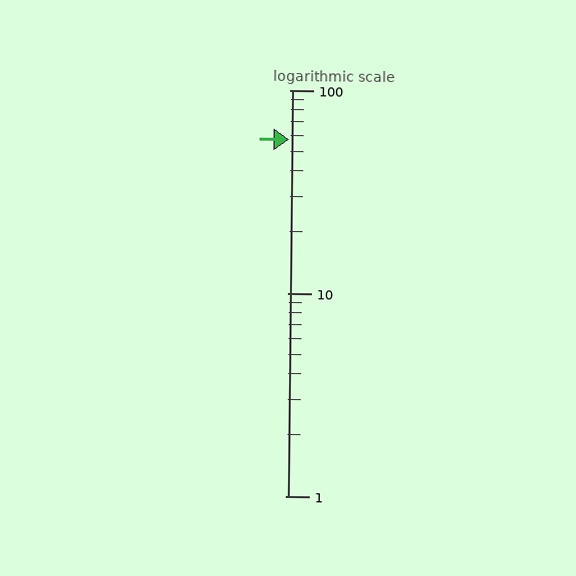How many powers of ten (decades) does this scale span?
The scale spans 2 decades, from 1 to 100.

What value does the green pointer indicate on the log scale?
The pointer indicates approximately 57.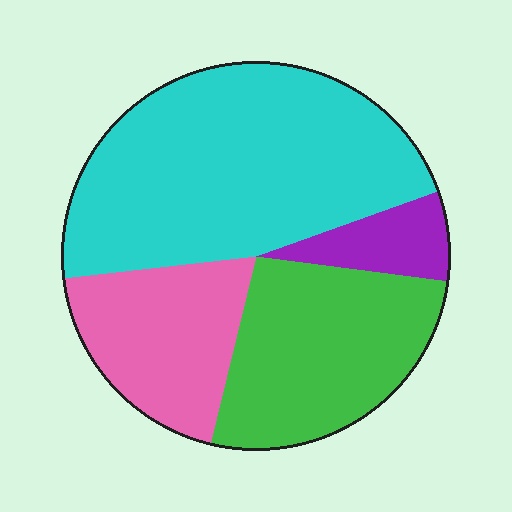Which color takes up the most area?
Cyan, at roughly 45%.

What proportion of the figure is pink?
Pink takes up about one fifth (1/5) of the figure.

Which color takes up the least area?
Purple, at roughly 5%.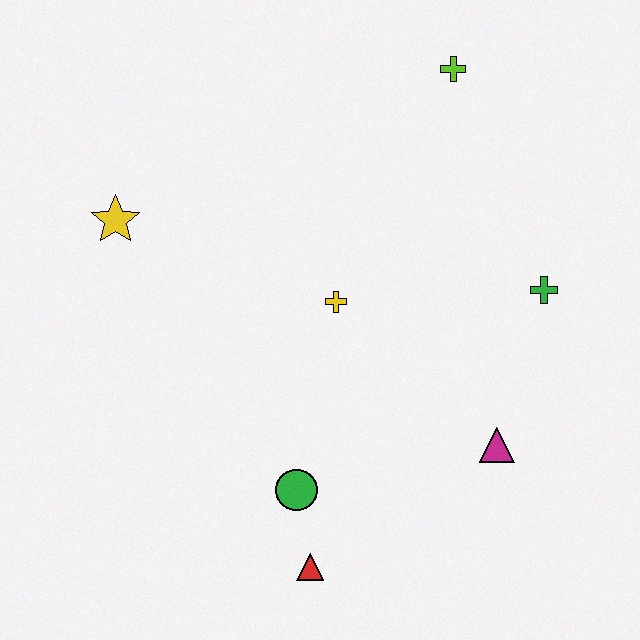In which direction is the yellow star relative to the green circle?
The yellow star is above the green circle.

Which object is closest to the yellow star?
The yellow cross is closest to the yellow star.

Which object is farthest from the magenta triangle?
The yellow star is farthest from the magenta triangle.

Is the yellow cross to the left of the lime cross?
Yes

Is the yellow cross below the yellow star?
Yes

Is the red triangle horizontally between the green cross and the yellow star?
Yes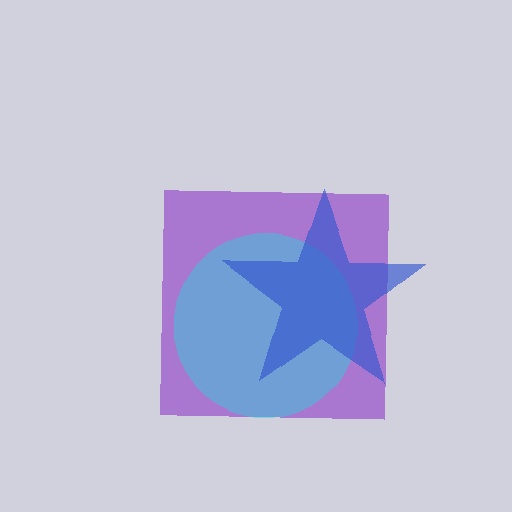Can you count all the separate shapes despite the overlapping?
Yes, there are 3 separate shapes.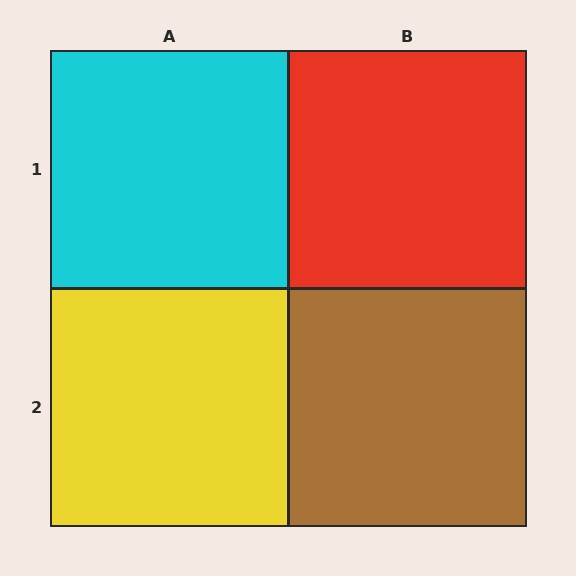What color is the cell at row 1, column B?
Red.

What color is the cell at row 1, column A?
Cyan.